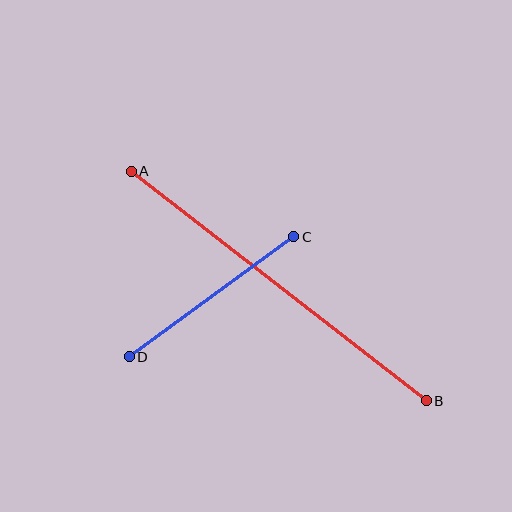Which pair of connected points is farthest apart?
Points A and B are farthest apart.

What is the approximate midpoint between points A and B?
The midpoint is at approximately (279, 286) pixels.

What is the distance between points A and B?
The distance is approximately 374 pixels.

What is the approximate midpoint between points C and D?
The midpoint is at approximately (211, 297) pixels.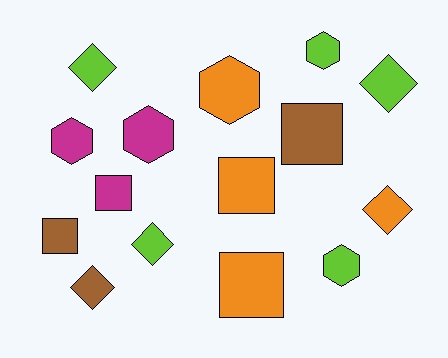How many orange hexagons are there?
There is 1 orange hexagon.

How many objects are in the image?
There are 15 objects.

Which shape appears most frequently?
Hexagon, with 5 objects.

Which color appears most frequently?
Lime, with 5 objects.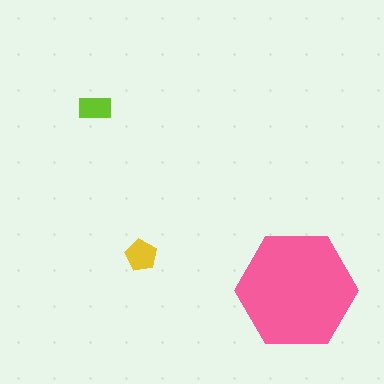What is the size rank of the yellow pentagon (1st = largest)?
2nd.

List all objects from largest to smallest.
The pink hexagon, the yellow pentagon, the lime rectangle.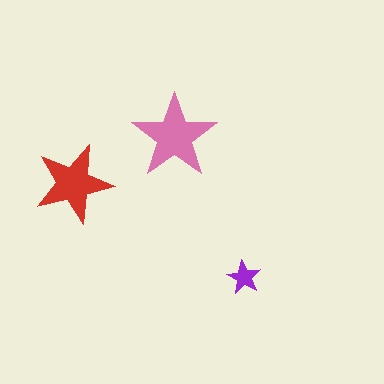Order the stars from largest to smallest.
the pink one, the red one, the purple one.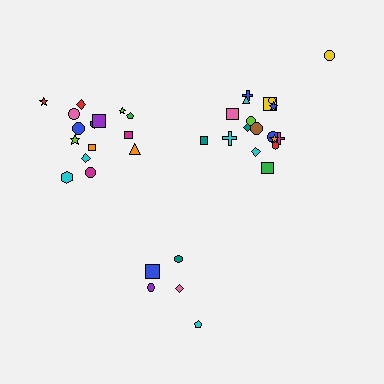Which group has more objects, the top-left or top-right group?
The top-right group.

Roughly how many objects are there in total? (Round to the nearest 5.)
Roughly 40 objects in total.